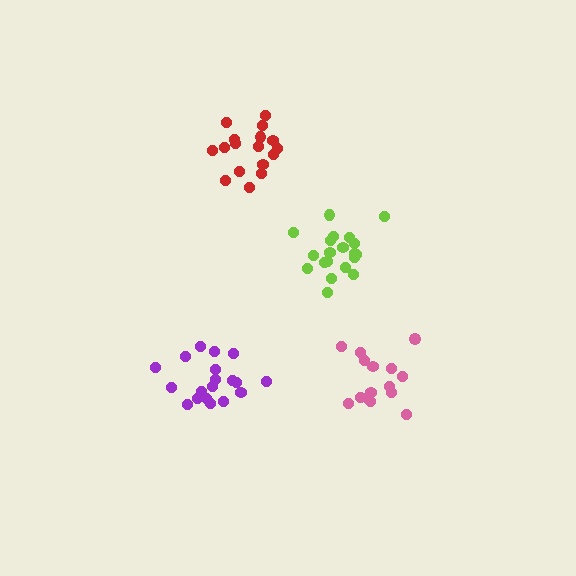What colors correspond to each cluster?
The clusters are colored: purple, red, lime, pink.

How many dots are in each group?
Group 1: 19 dots, Group 2: 17 dots, Group 3: 20 dots, Group 4: 15 dots (71 total).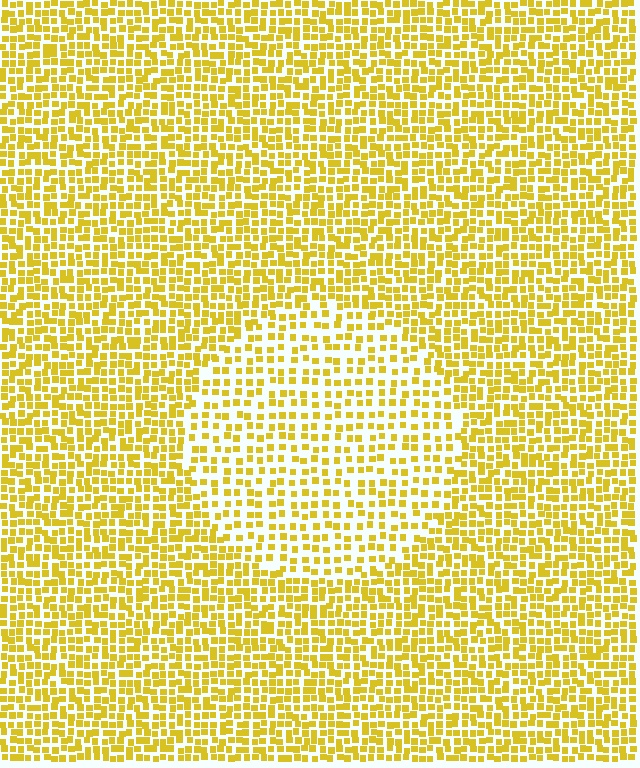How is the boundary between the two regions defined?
The boundary is defined by a change in element density (approximately 1.7x ratio). All elements are the same color, size, and shape.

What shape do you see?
I see a circle.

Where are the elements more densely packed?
The elements are more densely packed outside the circle boundary.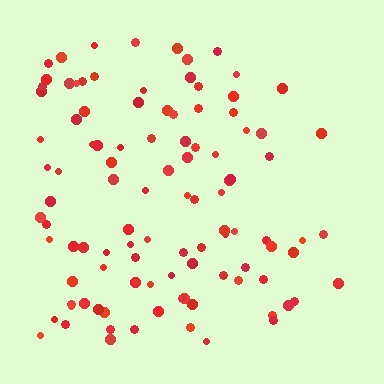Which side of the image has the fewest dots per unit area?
The right.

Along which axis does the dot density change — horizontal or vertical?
Horizontal.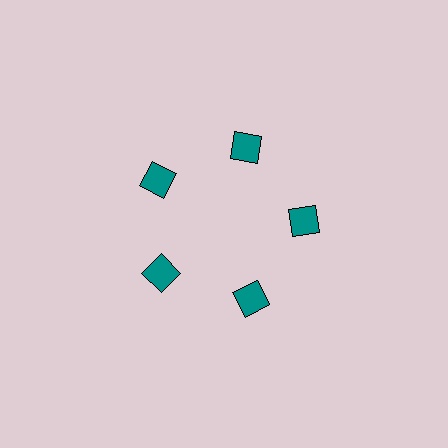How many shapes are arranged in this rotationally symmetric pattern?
There are 5 shapes, arranged in 5 groups of 1.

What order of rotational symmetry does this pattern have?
This pattern has 5-fold rotational symmetry.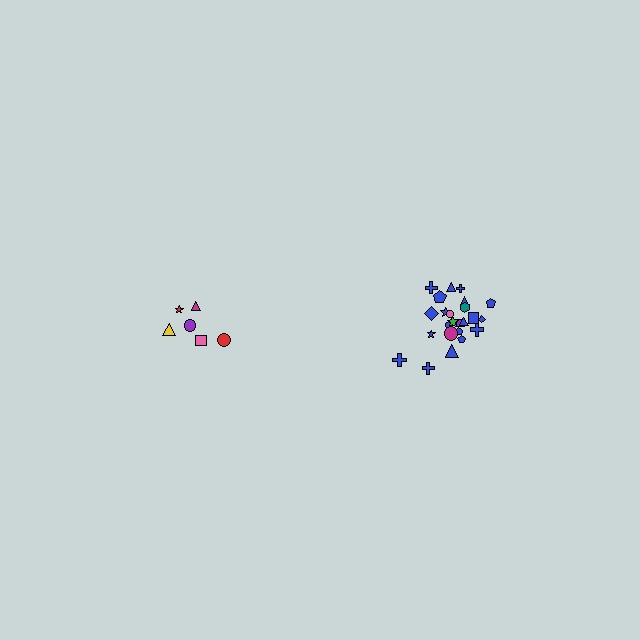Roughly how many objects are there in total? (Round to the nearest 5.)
Roughly 30 objects in total.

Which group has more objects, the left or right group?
The right group.